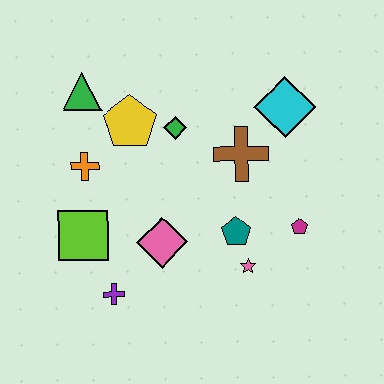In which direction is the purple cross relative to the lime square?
The purple cross is below the lime square.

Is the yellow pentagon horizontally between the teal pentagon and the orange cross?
Yes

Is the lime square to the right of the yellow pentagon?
No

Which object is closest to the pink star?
The teal pentagon is closest to the pink star.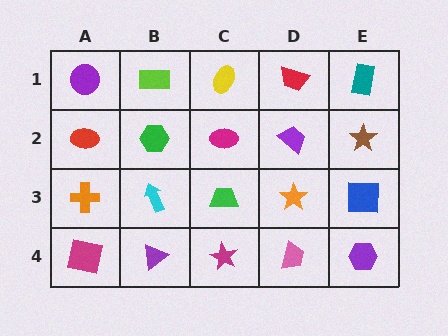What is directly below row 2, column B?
A cyan arrow.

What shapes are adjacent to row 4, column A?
An orange cross (row 3, column A), a purple triangle (row 4, column B).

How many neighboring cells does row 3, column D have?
4.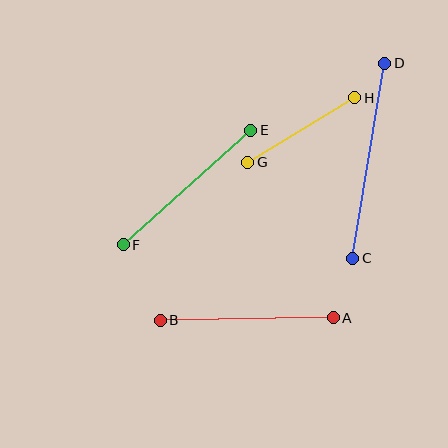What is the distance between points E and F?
The distance is approximately 171 pixels.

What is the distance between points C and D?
The distance is approximately 197 pixels.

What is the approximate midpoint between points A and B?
The midpoint is at approximately (247, 319) pixels.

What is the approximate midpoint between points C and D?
The midpoint is at approximately (369, 161) pixels.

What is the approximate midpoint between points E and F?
The midpoint is at approximately (187, 188) pixels.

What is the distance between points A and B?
The distance is approximately 173 pixels.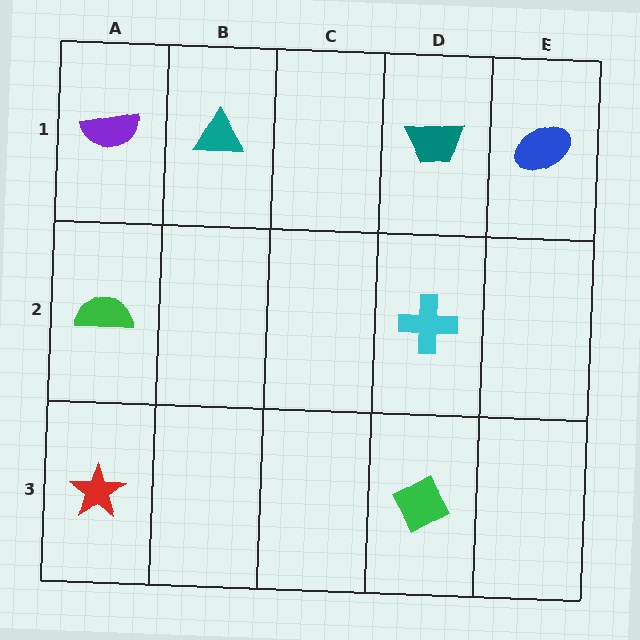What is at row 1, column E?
A blue ellipse.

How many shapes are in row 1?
4 shapes.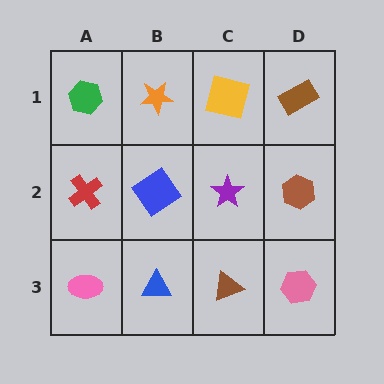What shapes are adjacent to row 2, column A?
A green hexagon (row 1, column A), a pink ellipse (row 3, column A), a blue diamond (row 2, column B).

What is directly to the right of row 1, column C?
A brown rectangle.